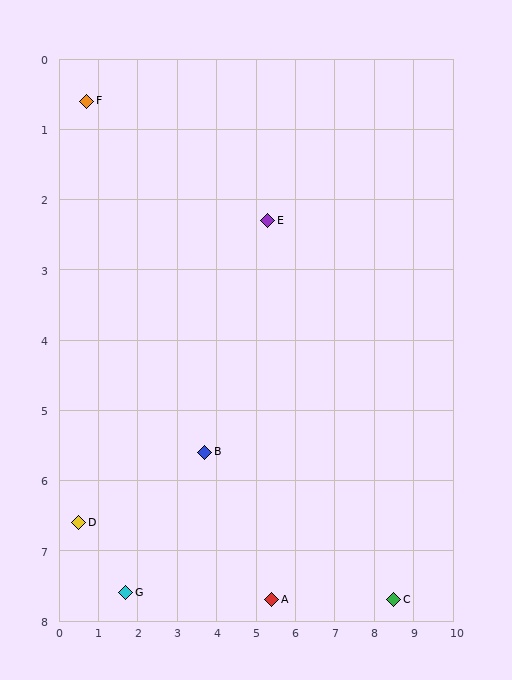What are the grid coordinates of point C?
Point C is at approximately (8.5, 7.7).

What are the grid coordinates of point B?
Point B is at approximately (3.7, 5.6).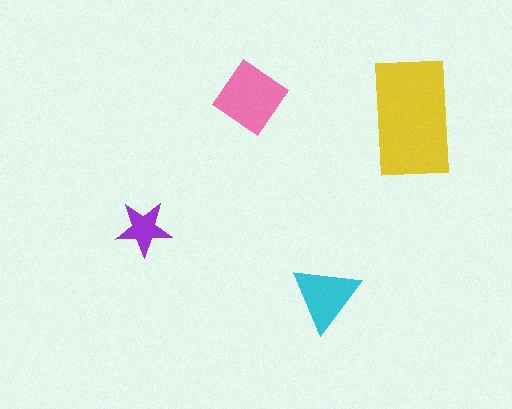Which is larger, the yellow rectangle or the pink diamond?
The yellow rectangle.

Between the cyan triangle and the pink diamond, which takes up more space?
The pink diamond.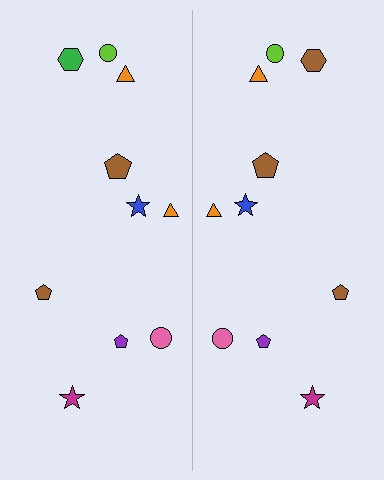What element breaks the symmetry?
The brown hexagon on the right side breaks the symmetry — its mirror counterpart is green.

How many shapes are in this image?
There are 20 shapes in this image.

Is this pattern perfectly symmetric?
No, the pattern is not perfectly symmetric. The brown hexagon on the right side breaks the symmetry — its mirror counterpart is green.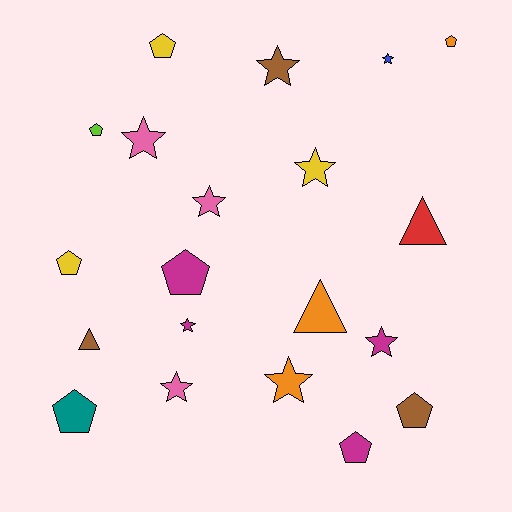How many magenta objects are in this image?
There are 4 magenta objects.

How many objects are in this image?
There are 20 objects.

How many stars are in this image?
There are 9 stars.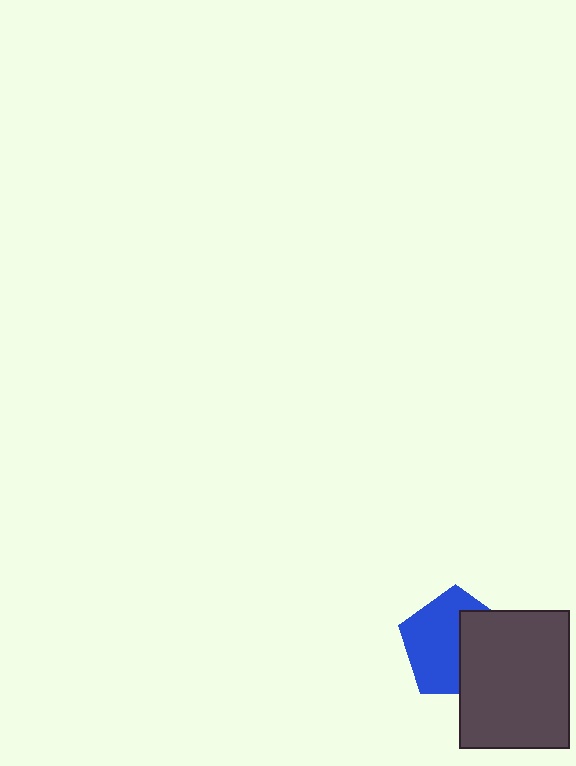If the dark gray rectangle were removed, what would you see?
You would see the complete blue pentagon.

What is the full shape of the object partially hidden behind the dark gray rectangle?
The partially hidden object is a blue pentagon.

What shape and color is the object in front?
The object in front is a dark gray rectangle.